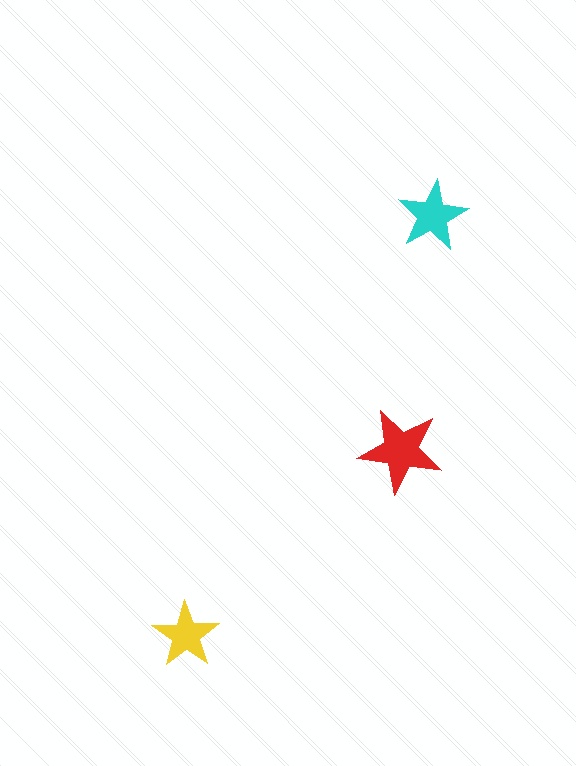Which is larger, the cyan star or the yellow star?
The cyan one.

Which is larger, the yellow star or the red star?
The red one.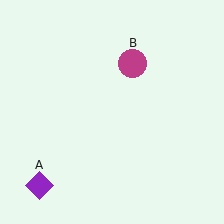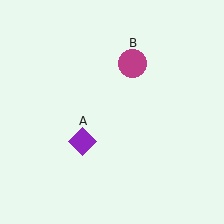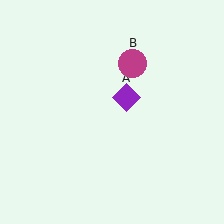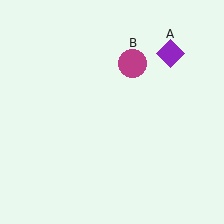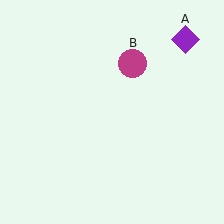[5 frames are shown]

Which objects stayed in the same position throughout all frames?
Magenta circle (object B) remained stationary.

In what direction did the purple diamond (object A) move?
The purple diamond (object A) moved up and to the right.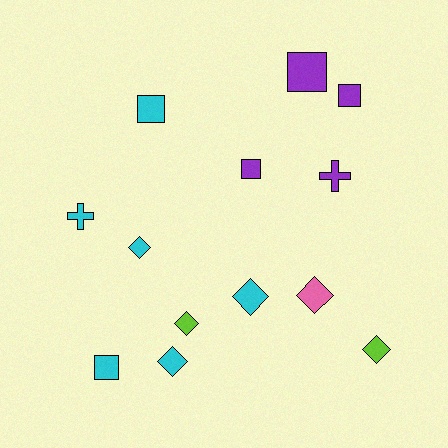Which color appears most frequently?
Cyan, with 6 objects.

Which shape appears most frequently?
Diamond, with 6 objects.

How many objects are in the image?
There are 13 objects.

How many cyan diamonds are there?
There are 3 cyan diamonds.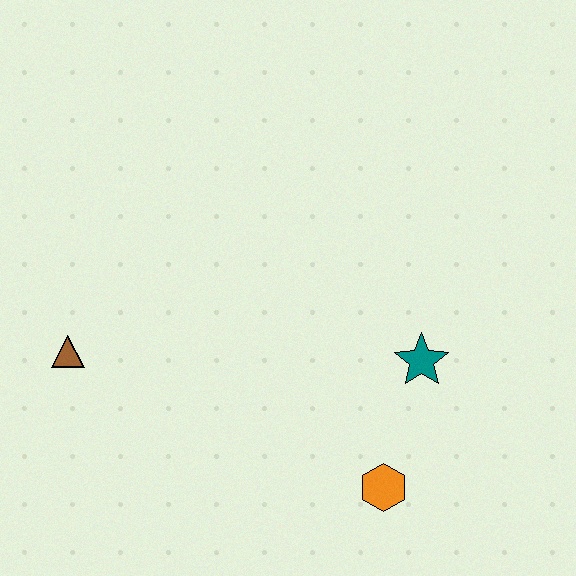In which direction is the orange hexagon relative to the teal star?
The orange hexagon is below the teal star.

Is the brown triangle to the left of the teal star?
Yes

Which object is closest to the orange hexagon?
The teal star is closest to the orange hexagon.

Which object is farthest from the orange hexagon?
The brown triangle is farthest from the orange hexagon.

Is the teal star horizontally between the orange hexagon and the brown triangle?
No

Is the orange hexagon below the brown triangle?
Yes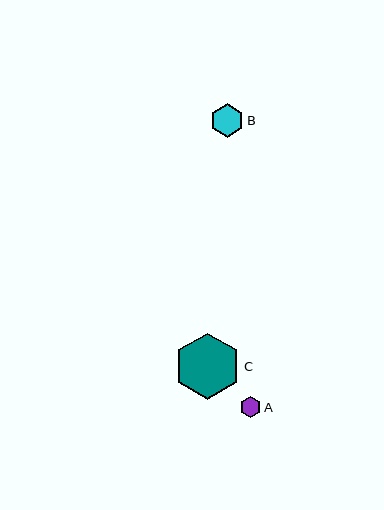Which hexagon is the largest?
Hexagon C is the largest with a size of approximately 66 pixels.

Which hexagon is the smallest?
Hexagon A is the smallest with a size of approximately 21 pixels.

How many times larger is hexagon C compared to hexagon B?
Hexagon C is approximately 2.0 times the size of hexagon B.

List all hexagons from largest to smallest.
From largest to smallest: C, B, A.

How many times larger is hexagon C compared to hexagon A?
Hexagon C is approximately 3.1 times the size of hexagon A.